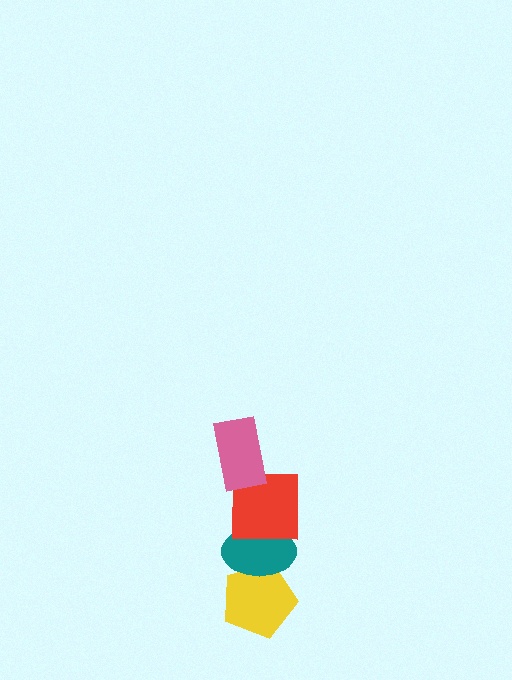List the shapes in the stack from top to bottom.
From top to bottom: the pink rectangle, the red square, the teal ellipse, the yellow pentagon.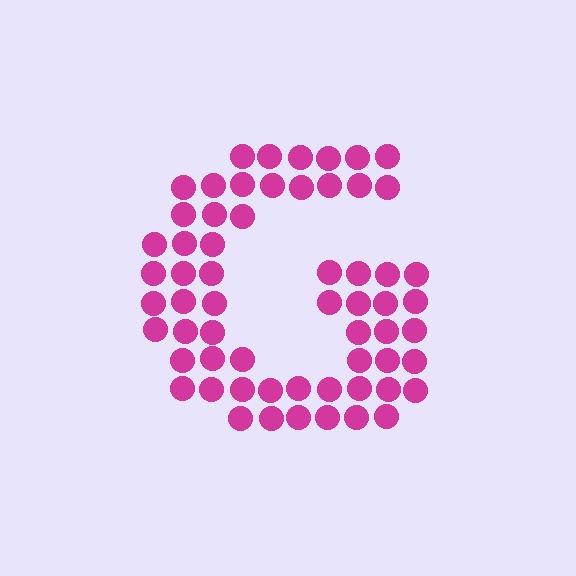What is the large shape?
The large shape is the letter G.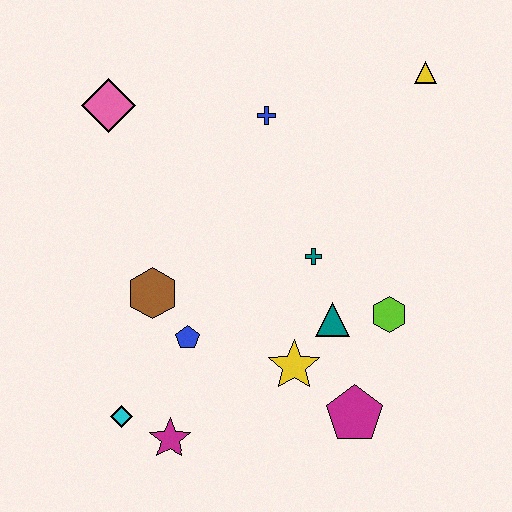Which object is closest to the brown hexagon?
The blue pentagon is closest to the brown hexagon.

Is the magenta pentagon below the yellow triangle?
Yes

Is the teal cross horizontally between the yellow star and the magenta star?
No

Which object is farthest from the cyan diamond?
The yellow triangle is farthest from the cyan diamond.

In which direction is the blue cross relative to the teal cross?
The blue cross is above the teal cross.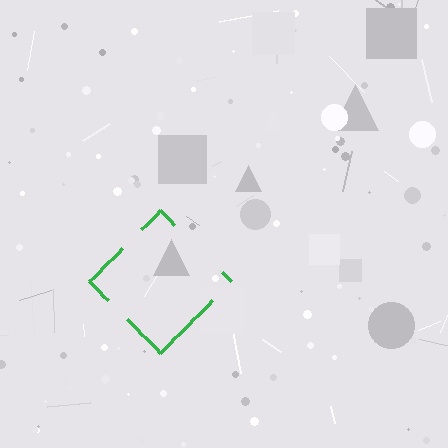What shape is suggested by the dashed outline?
The dashed outline suggests a diamond.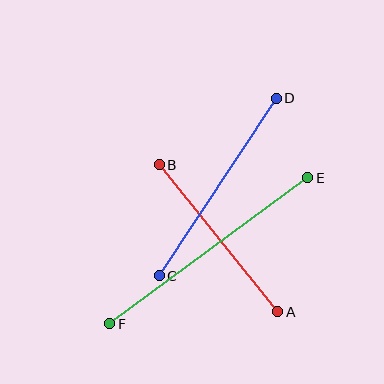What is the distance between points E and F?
The distance is approximately 246 pixels.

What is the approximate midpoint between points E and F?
The midpoint is at approximately (209, 251) pixels.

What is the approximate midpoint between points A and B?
The midpoint is at approximately (219, 238) pixels.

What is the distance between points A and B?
The distance is approximately 189 pixels.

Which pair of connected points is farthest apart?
Points E and F are farthest apart.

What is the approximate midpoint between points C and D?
The midpoint is at approximately (218, 187) pixels.